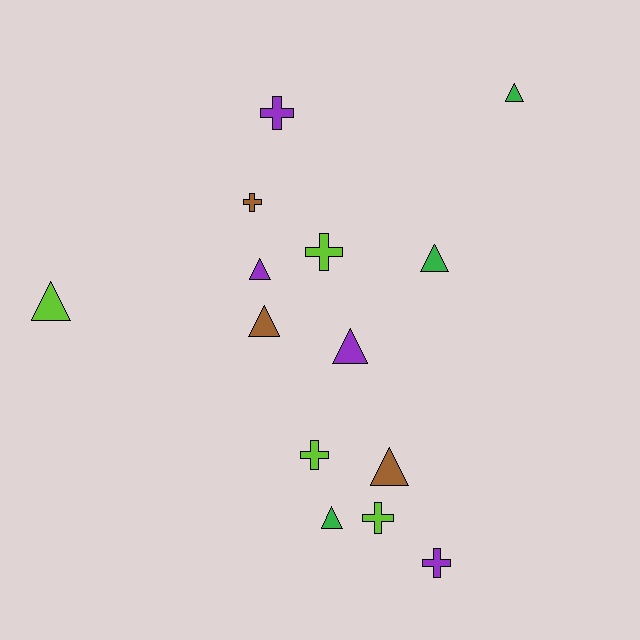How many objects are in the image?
There are 14 objects.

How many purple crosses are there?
There are 2 purple crosses.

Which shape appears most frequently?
Triangle, with 8 objects.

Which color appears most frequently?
Lime, with 4 objects.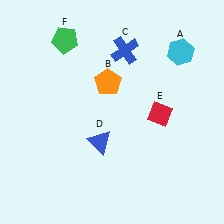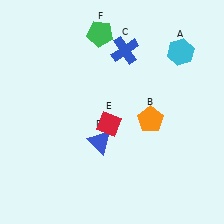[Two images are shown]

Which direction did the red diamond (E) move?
The red diamond (E) moved left.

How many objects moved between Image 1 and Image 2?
3 objects moved between the two images.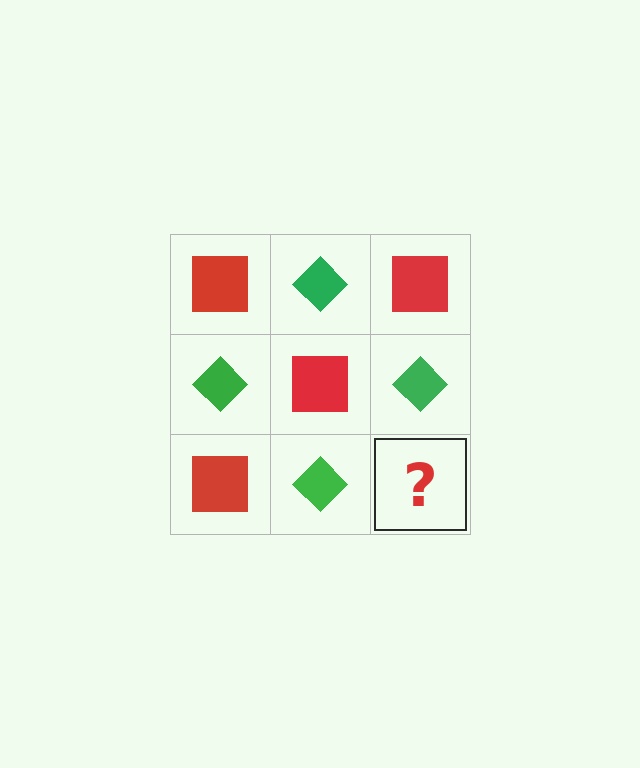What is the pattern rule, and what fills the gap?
The rule is that it alternates red square and green diamond in a checkerboard pattern. The gap should be filled with a red square.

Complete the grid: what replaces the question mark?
The question mark should be replaced with a red square.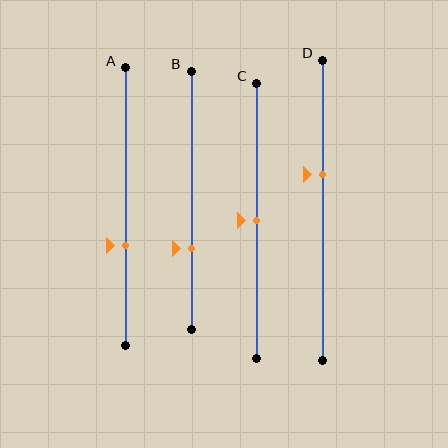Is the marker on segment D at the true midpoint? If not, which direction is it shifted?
No, the marker on segment D is shifted upward by about 12% of the segment length.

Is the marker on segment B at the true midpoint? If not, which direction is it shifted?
No, the marker on segment B is shifted downward by about 19% of the segment length.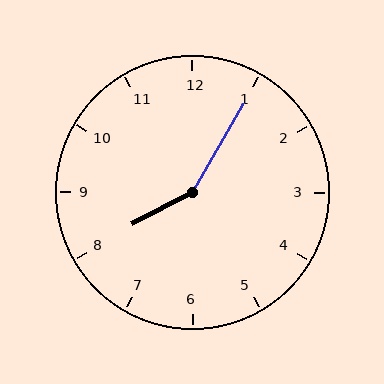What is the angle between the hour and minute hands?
Approximately 148 degrees.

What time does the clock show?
8:05.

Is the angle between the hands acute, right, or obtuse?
It is obtuse.